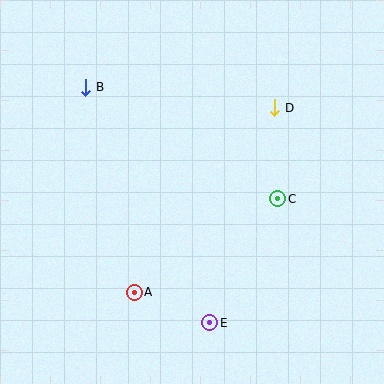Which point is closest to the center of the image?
Point C at (278, 199) is closest to the center.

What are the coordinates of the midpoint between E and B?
The midpoint between E and B is at (148, 205).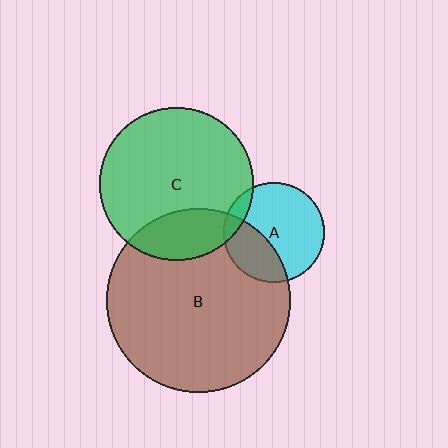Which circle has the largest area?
Circle B (brown).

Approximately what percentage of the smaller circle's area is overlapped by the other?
Approximately 30%.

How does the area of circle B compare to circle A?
Approximately 3.3 times.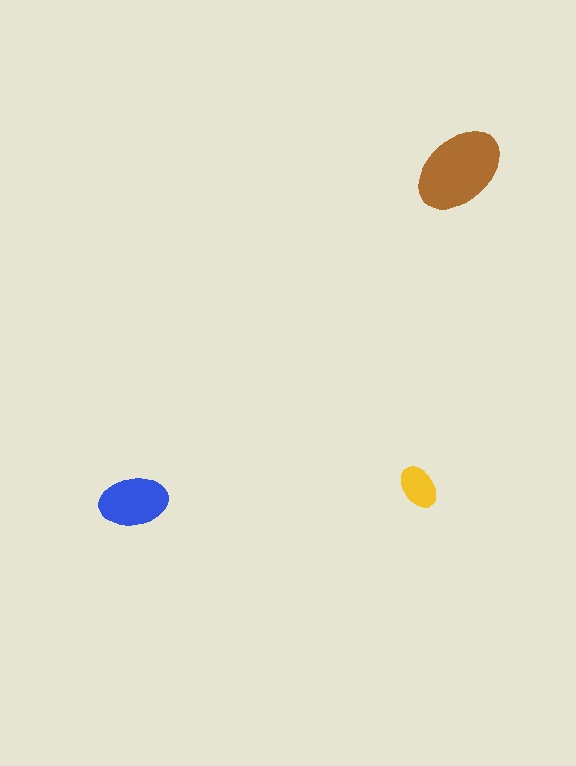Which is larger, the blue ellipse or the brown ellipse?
The brown one.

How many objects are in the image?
There are 3 objects in the image.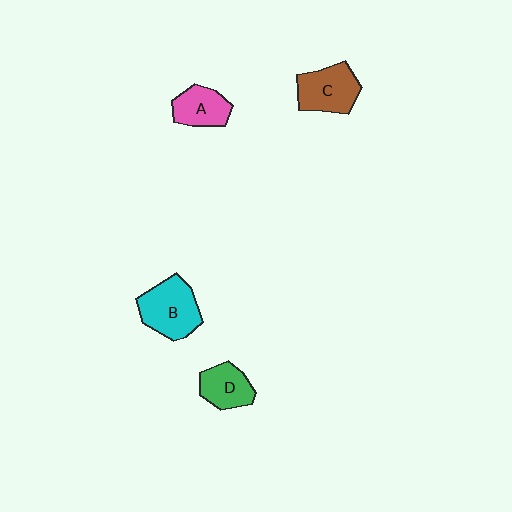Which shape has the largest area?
Shape B (cyan).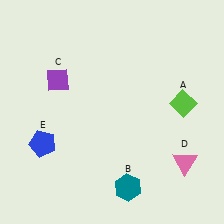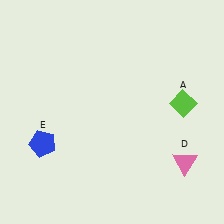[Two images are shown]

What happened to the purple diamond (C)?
The purple diamond (C) was removed in Image 2. It was in the top-left area of Image 1.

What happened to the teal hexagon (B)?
The teal hexagon (B) was removed in Image 2. It was in the bottom-right area of Image 1.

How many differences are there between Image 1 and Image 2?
There are 2 differences between the two images.